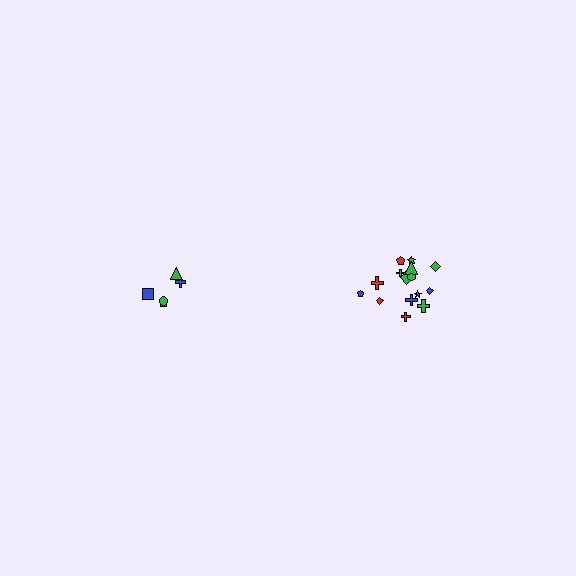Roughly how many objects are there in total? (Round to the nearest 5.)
Roughly 20 objects in total.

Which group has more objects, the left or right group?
The right group.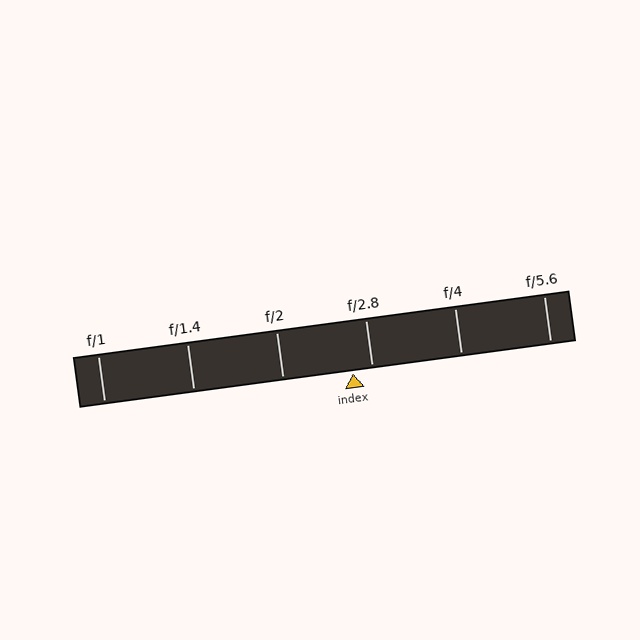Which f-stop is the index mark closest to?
The index mark is closest to f/2.8.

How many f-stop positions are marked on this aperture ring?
There are 6 f-stop positions marked.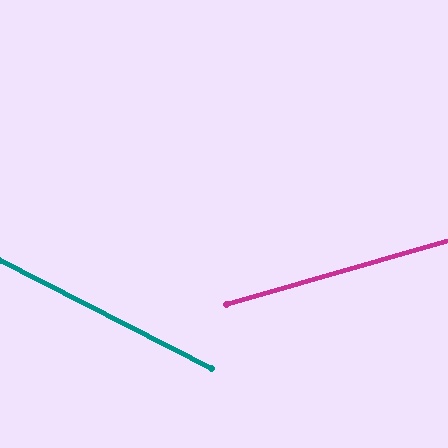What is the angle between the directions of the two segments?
Approximately 43 degrees.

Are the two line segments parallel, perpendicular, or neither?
Neither parallel nor perpendicular — they differ by about 43°.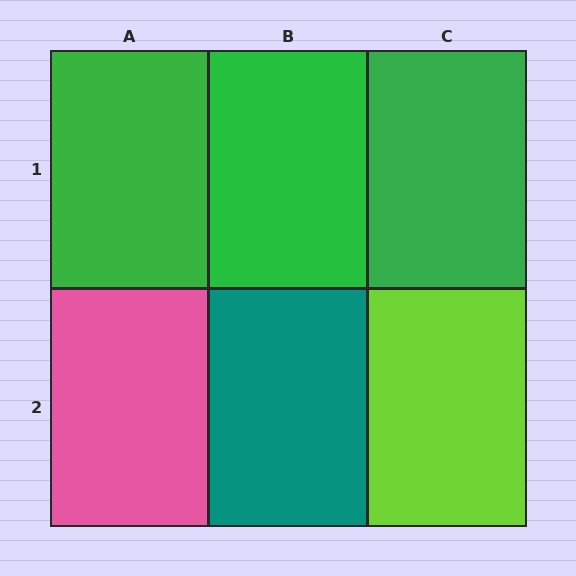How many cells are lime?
1 cell is lime.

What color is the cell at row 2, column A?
Pink.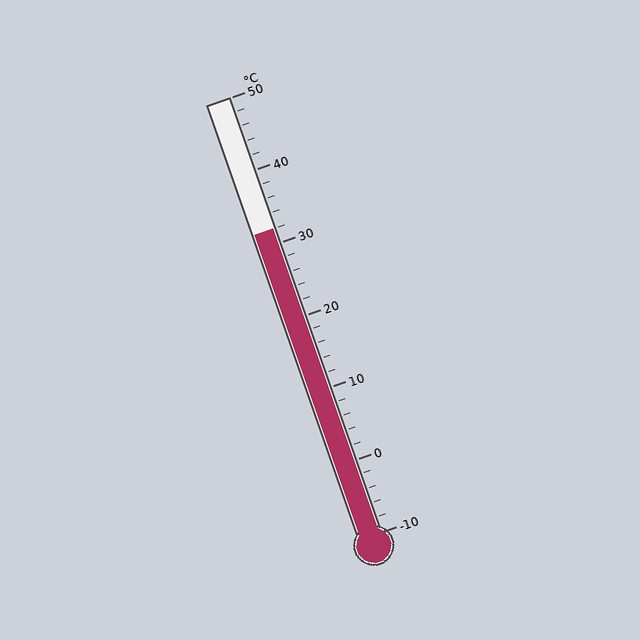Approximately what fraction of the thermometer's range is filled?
The thermometer is filled to approximately 70% of its range.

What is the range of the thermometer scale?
The thermometer scale ranges from -10°C to 50°C.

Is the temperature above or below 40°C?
The temperature is below 40°C.